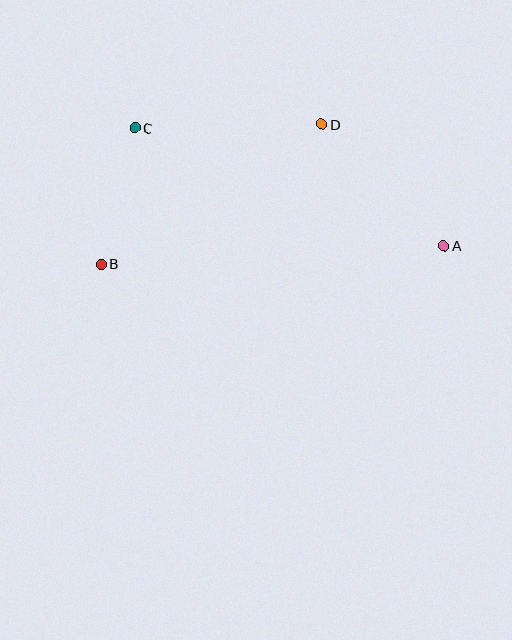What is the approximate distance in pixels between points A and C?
The distance between A and C is approximately 331 pixels.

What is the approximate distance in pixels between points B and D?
The distance between B and D is approximately 261 pixels.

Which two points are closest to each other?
Points B and C are closest to each other.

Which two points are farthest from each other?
Points A and B are farthest from each other.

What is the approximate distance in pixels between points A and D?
The distance between A and D is approximately 172 pixels.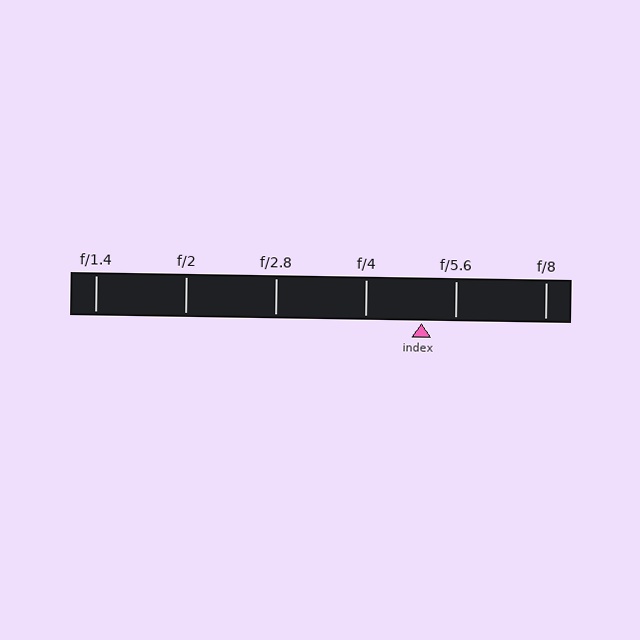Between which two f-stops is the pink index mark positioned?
The index mark is between f/4 and f/5.6.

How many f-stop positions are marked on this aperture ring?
There are 6 f-stop positions marked.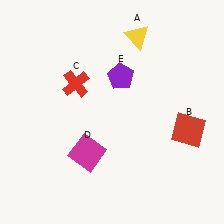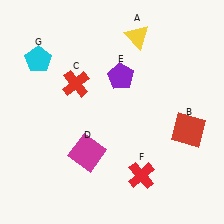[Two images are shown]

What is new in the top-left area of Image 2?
A cyan pentagon (G) was added in the top-left area of Image 2.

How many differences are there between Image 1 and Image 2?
There are 2 differences between the two images.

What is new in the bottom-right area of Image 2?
A red cross (F) was added in the bottom-right area of Image 2.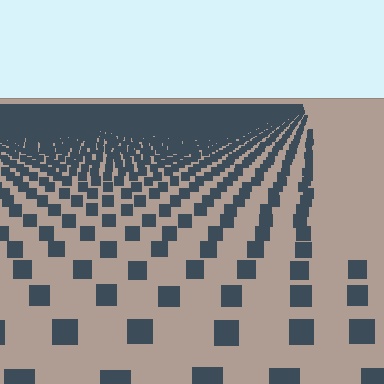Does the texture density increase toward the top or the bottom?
Density increases toward the top.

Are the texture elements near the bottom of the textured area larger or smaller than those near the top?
Larger. Near the bottom, elements are closer to the viewer and appear at a bigger on-screen size.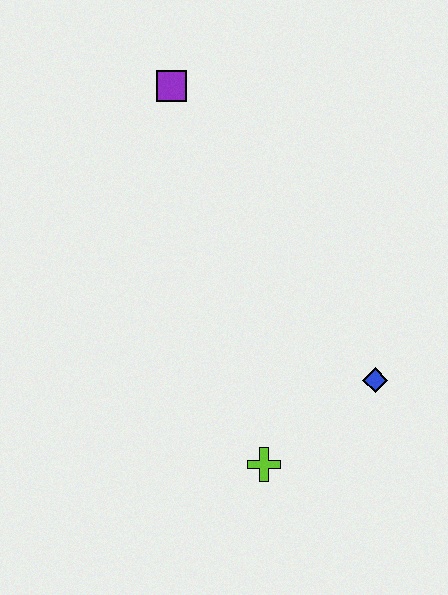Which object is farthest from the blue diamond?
The purple square is farthest from the blue diamond.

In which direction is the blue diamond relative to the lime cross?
The blue diamond is to the right of the lime cross.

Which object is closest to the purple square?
The blue diamond is closest to the purple square.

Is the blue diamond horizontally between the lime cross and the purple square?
No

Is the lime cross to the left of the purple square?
No